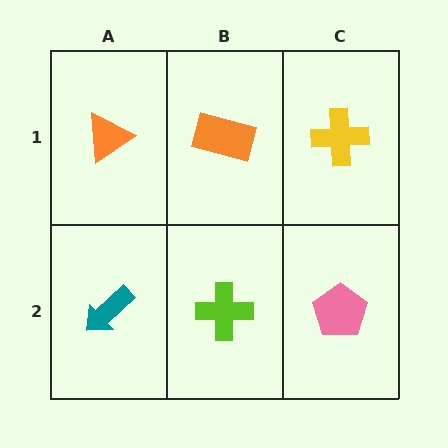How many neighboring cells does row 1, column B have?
3.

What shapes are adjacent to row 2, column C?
A yellow cross (row 1, column C), a lime cross (row 2, column B).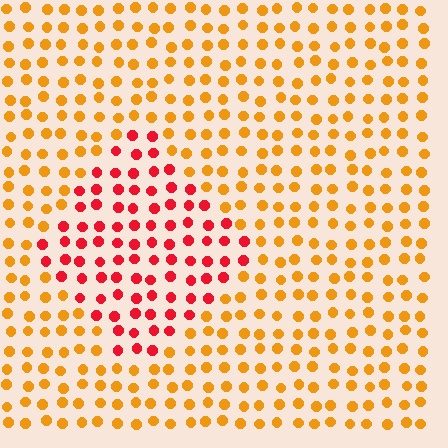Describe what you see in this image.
The image is filled with small orange elements in a uniform arrangement. A diamond-shaped region is visible where the elements are tinted to a slightly different hue, forming a subtle color boundary.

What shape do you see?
I see a diamond.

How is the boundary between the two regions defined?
The boundary is defined purely by a slight shift in hue (about 44 degrees). Spacing, size, and orientation are identical on both sides.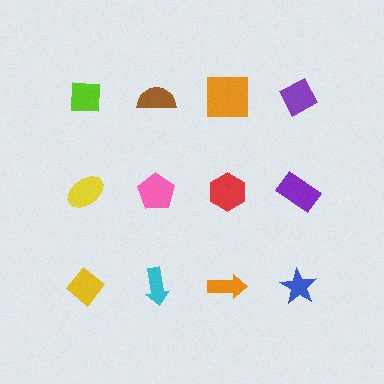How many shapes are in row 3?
4 shapes.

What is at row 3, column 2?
A cyan arrow.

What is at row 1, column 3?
An orange square.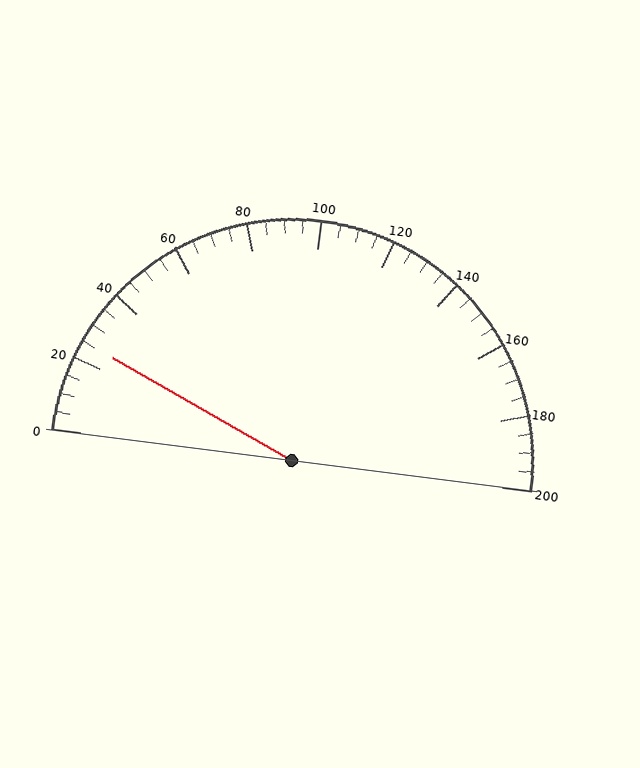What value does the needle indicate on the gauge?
The needle indicates approximately 25.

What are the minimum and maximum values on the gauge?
The gauge ranges from 0 to 200.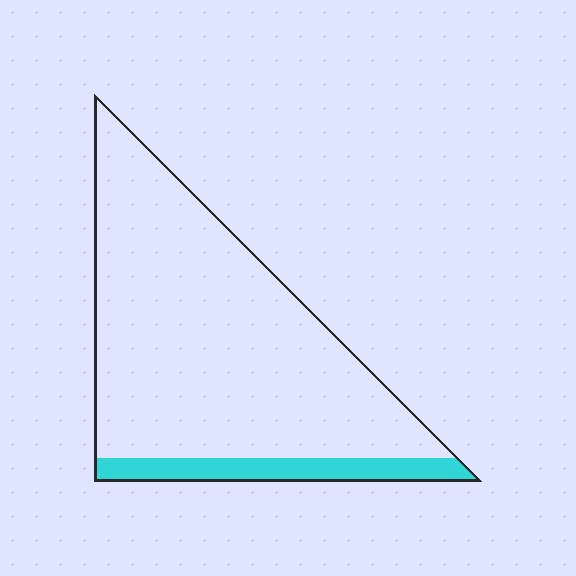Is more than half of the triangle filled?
No.